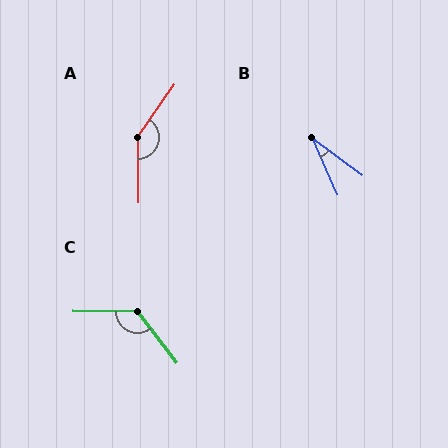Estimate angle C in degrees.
Approximately 128 degrees.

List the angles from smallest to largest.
B (30°), C (128°), A (144°).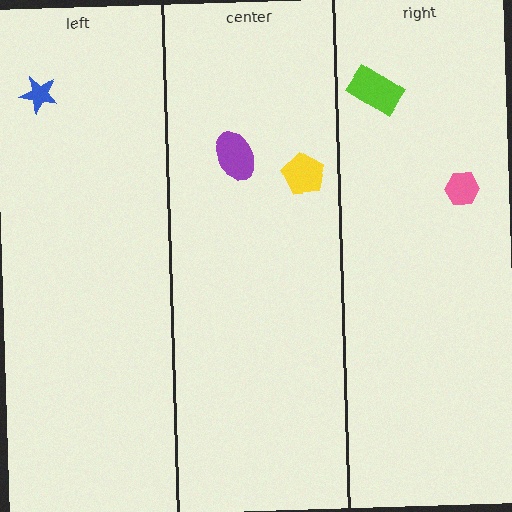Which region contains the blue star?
The left region.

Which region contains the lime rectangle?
The right region.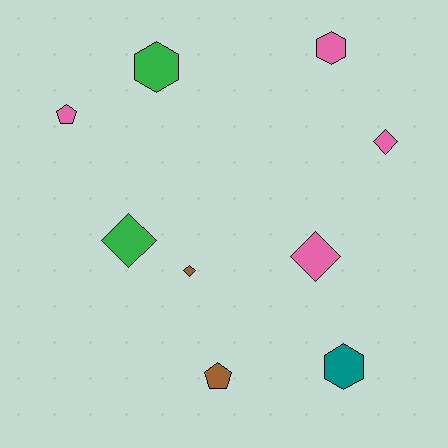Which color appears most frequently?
Pink, with 4 objects.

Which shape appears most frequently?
Diamond, with 4 objects.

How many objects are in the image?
There are 9 objects.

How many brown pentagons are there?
There is 1 brown pentagon.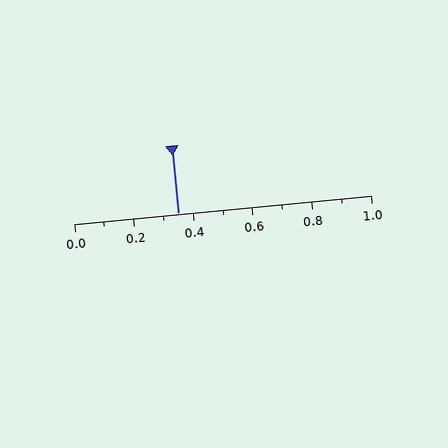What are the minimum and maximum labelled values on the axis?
The axis runs from 0.0 to 1.0.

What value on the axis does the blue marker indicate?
The marker indicates approximately 0.35.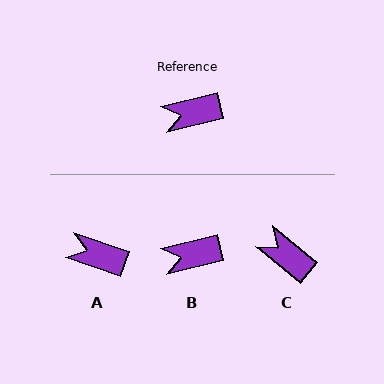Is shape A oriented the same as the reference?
No, it is off by about 33 degrees.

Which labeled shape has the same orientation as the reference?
B.